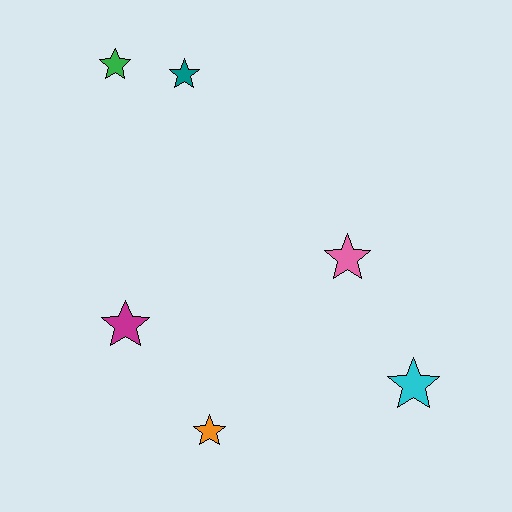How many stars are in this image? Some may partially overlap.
There are 6 stars.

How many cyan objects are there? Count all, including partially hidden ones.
There is 1 cyan object.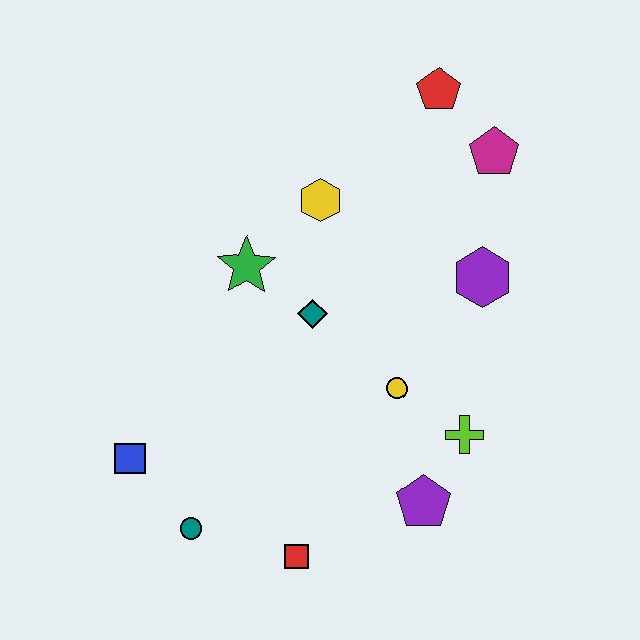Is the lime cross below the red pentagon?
Yes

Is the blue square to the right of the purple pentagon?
No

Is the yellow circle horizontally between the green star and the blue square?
No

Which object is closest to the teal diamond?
The green star is closest to the teal diamond.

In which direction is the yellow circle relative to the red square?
The yellow circle is above the red square.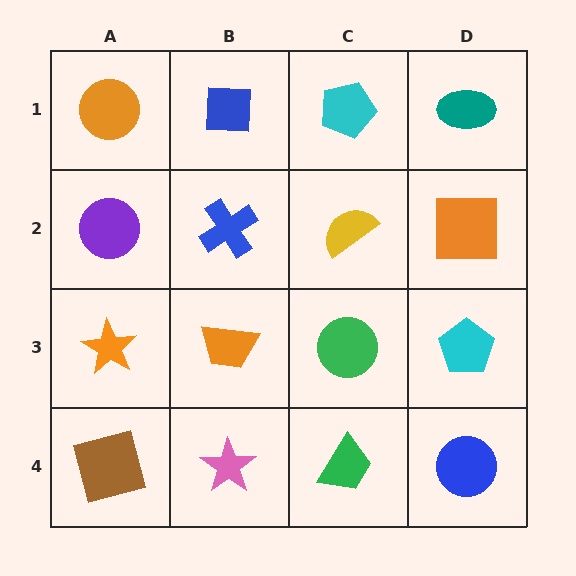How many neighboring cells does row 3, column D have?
3.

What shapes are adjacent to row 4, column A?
An orange star (row 3, column A), a pink star (row 4, column B).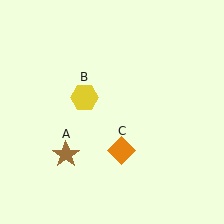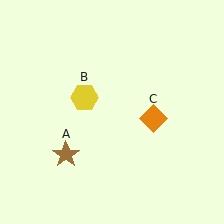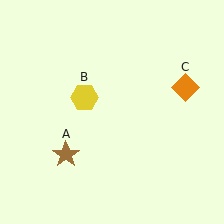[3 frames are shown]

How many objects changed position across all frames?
1 object changed position: orange diamond (object C).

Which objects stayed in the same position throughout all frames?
Brown star (object A) and yellow hexagon (object B) remained stationary.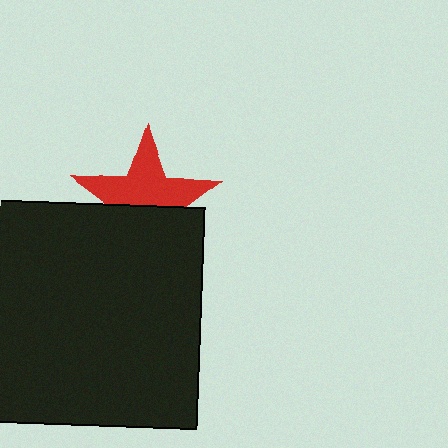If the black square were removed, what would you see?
You would see the complete red star.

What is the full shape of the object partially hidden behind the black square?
The partially hidden object is a red star.